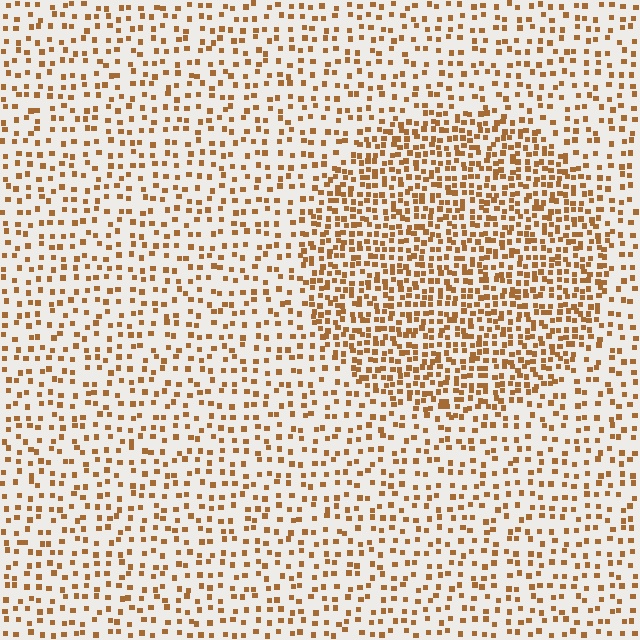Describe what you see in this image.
The image contains small brown elements arranged at two different densities. A circle-shaped region is visible where the elements are more densely packed than the surrounding area.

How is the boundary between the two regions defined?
The boundary is defined by a change in element density (approximately 2.1x ratio). All elements are the same color, size, and shape.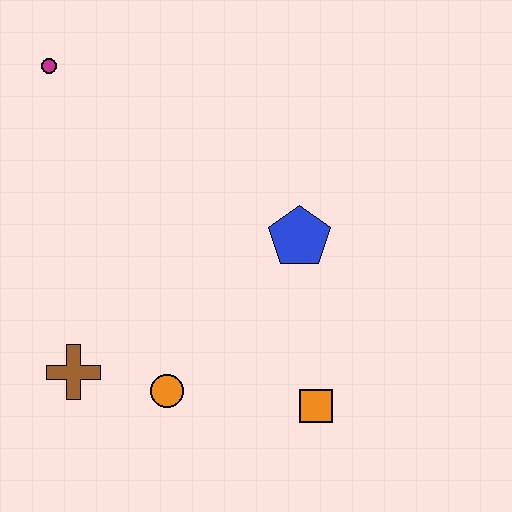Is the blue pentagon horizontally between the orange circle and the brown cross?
No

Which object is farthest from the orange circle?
The magenta circle is farthest from the orange circle.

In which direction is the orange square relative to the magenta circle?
The orange square is below the magenta circle.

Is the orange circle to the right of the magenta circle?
Yes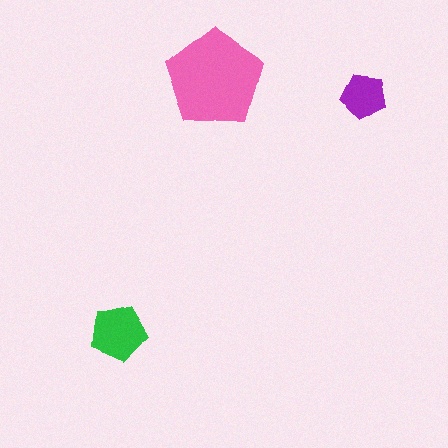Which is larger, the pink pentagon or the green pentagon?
The pink one.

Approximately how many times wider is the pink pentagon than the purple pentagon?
About 2 times wider.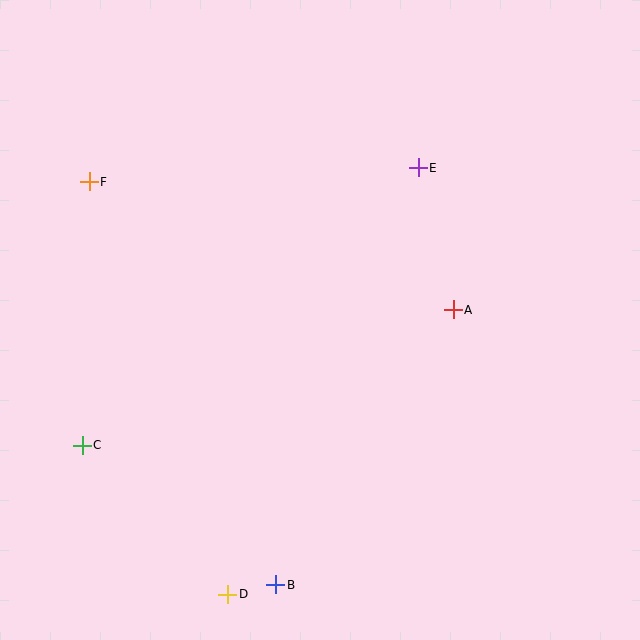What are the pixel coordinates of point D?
Point D is at (227, 594).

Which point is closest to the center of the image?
Point A at (453, 310) is closest to the center.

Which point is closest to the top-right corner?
Point E is closest to the top-right corner.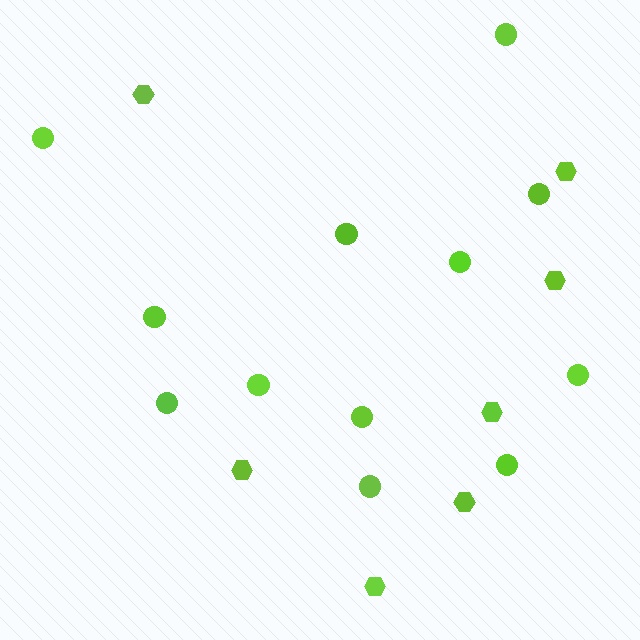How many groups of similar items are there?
There are 2 groups: one group of hexagons (7) and one group of circles (12).